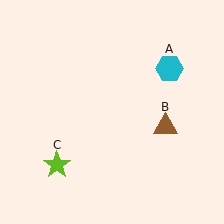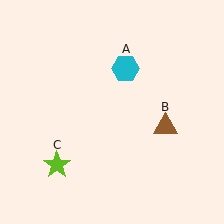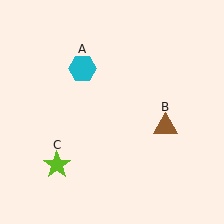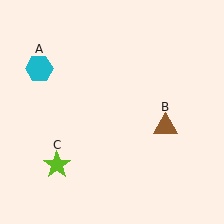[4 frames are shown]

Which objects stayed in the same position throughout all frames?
Brown triangle (object B) and lime star (object C) remained stationary.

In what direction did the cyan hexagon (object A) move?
The cyan hexagon (object A) moved left.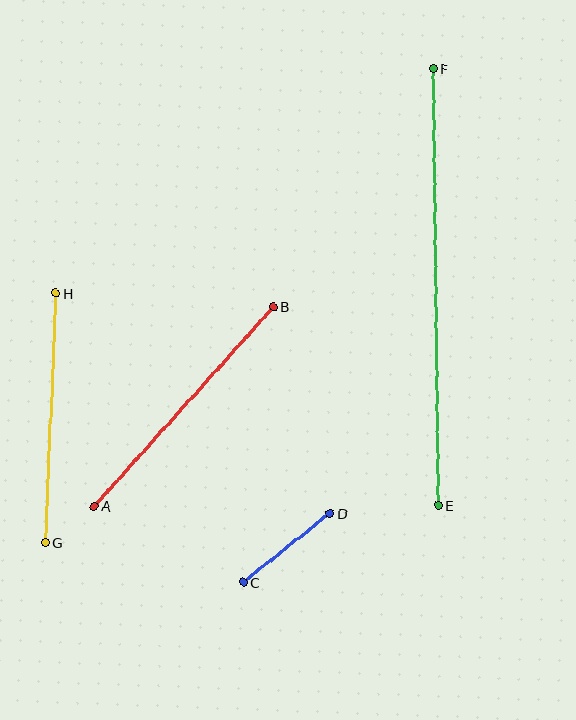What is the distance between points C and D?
The distance is approximately 111 pixels.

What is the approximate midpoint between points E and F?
The midpoint is at approximately (435, 287) pixels.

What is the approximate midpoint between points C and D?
The midpoint is at approximately (287, 548) pixels.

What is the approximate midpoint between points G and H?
The midpoint is at approximately (51, 418) pixels.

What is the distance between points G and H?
The distance is approximately 249 pixels.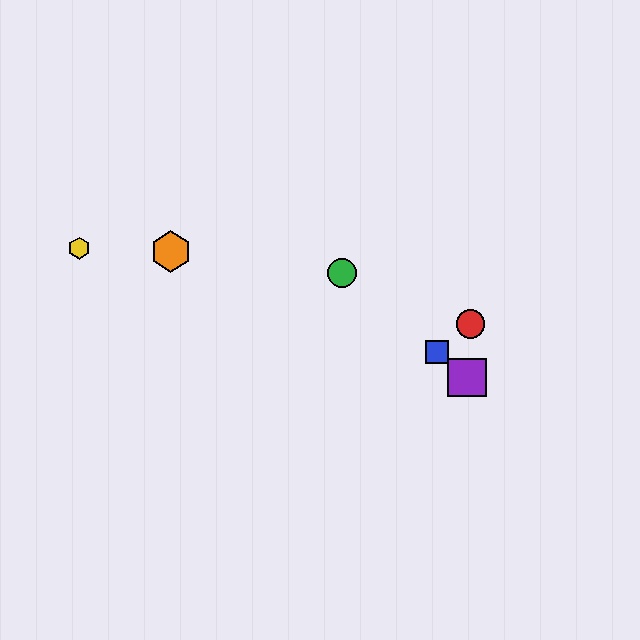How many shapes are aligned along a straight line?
3 shapes (the blue square, the green circle, the purple square) are aligned along a straight line.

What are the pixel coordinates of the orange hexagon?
The orange hexagon is at (171, 251).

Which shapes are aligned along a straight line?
The blue square, the green circle, the purple square are aligned along a straight line.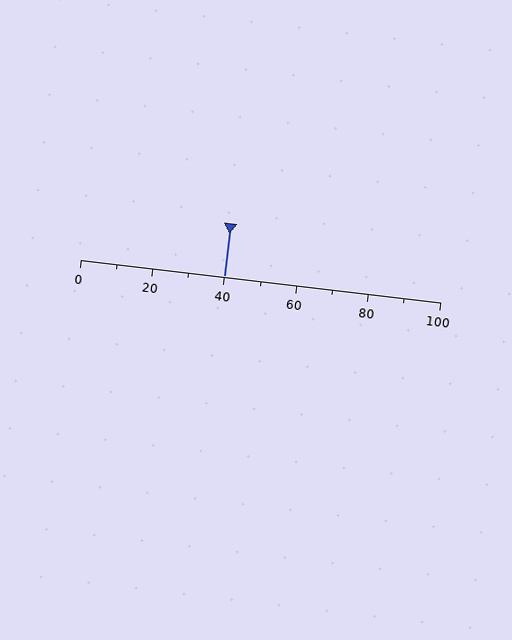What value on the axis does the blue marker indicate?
The marker indicates approximately 40.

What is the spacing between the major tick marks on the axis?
The major ticks are spaced 20 apart.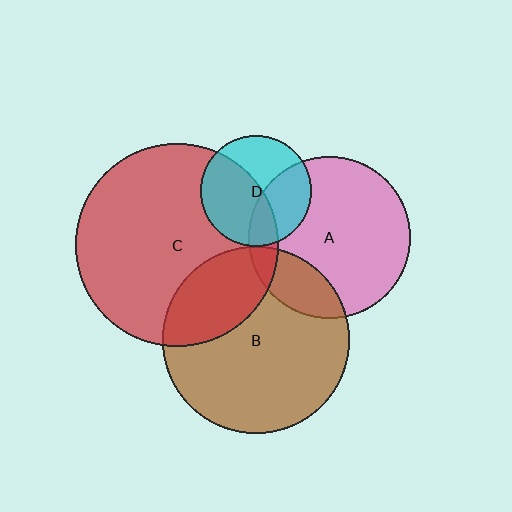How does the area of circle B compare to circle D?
Approximately 2.8 times.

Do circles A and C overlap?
Yes.